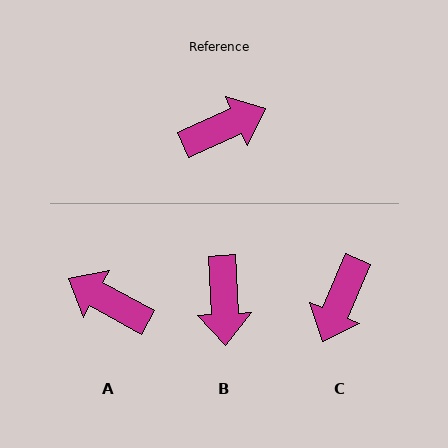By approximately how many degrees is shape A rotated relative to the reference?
Approximately 127 degrees counter-clockwise.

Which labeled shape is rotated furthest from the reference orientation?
C, about 137 degrees away.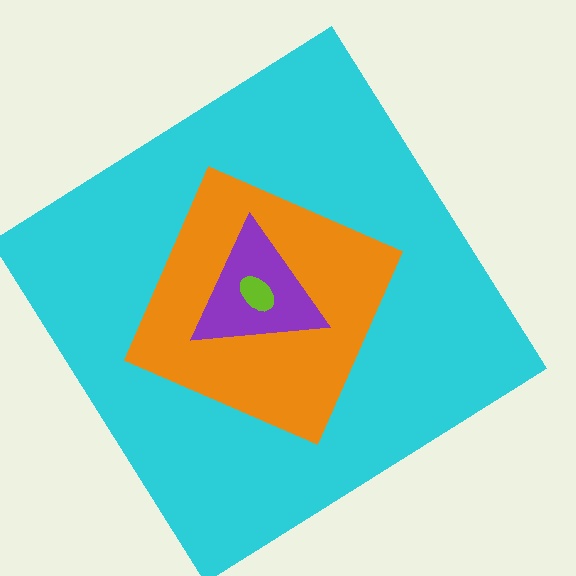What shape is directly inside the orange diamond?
The purple triangle.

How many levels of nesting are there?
4.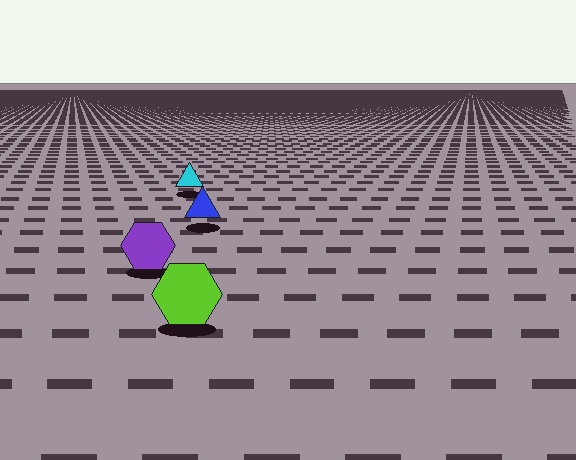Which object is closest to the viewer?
The lime hexagon is closest. The texture marks near it are larger and more spread out.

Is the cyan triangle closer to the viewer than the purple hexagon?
No. The purple hexagon is closer — you can tell from the texture gradient: the ground texture is coarser near it.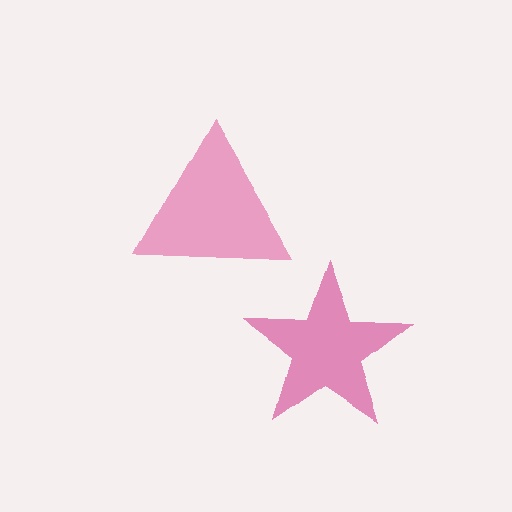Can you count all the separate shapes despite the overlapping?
Yes, there are 2 separate shapes.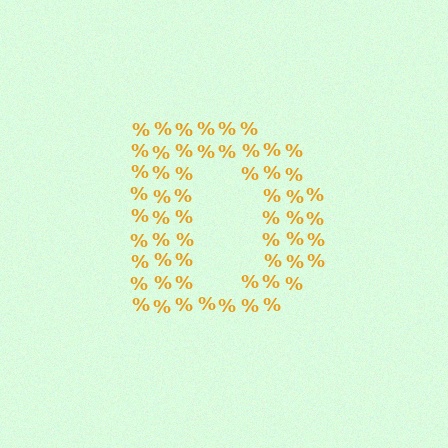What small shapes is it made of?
It is made of small percent signs.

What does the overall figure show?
The overall figure shows the letter D.